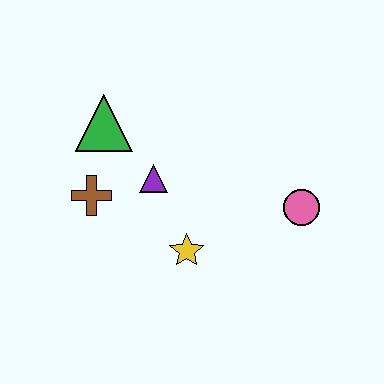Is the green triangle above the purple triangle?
Yes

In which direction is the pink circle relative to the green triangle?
The pink circle is to the right of the green triangle.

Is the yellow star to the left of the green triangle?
No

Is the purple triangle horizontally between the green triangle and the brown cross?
No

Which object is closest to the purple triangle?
The brown cross is closest to the purple triangle.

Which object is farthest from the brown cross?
The pink circle is farthest from the brown cross.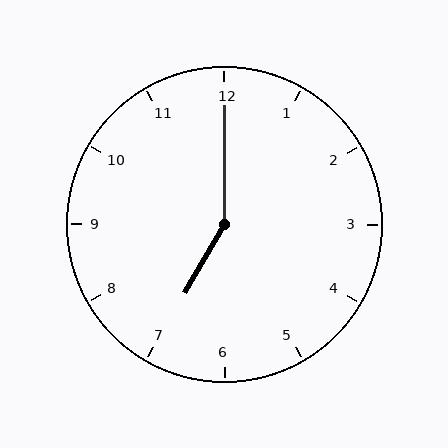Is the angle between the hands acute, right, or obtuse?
It is obtuse.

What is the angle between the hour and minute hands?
Approximately 150 degrees.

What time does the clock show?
7:00.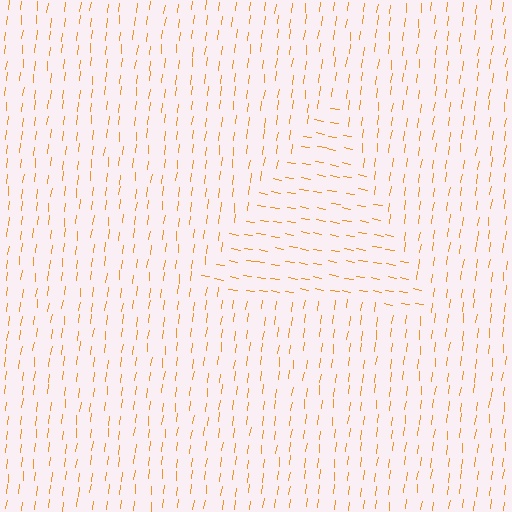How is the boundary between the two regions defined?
The boundary is defined purely by a change in line orientation (approximately 87 degrees difference). All lines are the same color and thickness.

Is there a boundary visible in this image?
Yes, there is a texture boundary formed by a change in line orientation.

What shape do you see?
I see a triangle.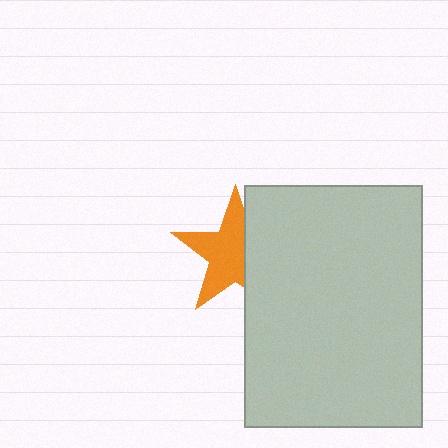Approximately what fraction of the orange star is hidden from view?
Roughly 37% of the orange star is hidden behind the light gray rectangle.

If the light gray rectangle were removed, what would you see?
You would see the complete orange star.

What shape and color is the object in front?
The object in front is a light gray rectangle.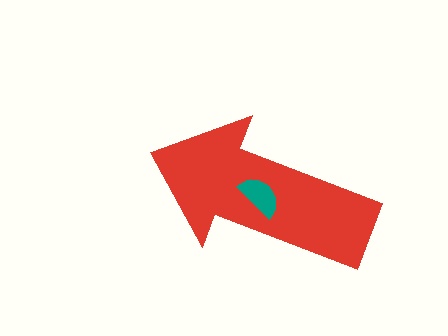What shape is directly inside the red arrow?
The teal semicircle.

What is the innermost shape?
The teal semicircle.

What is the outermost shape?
The red arrow.